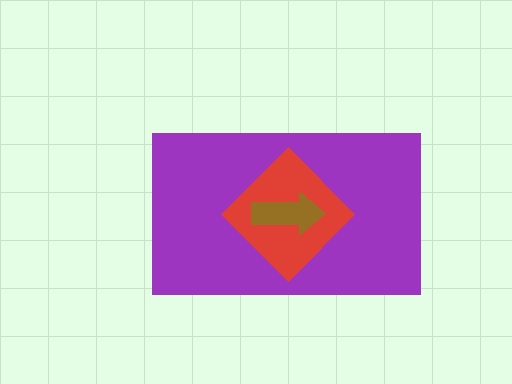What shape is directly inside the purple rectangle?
The red diamond.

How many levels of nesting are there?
3.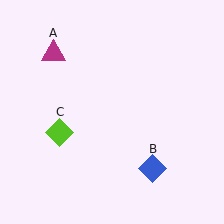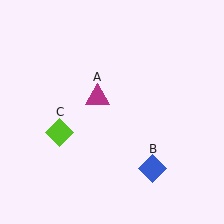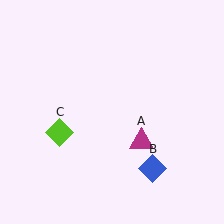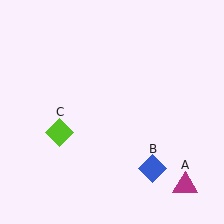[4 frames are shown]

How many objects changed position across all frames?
1 object changed position: magenta triangle (object A).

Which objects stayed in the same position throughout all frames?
Blue diamond (object B) and lime diamond (object C) remained stationary.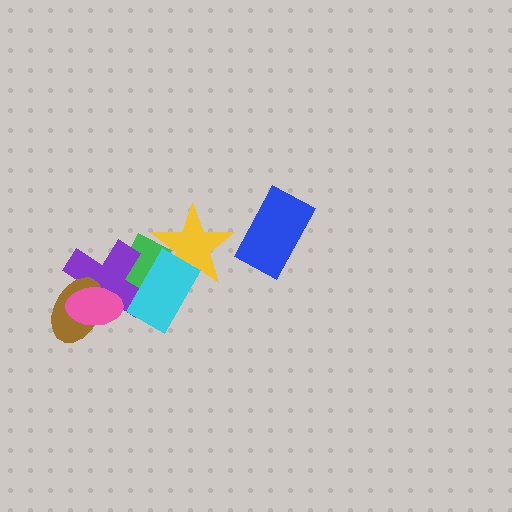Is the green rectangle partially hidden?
Yes, it is partially covered by another shape.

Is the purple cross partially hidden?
Yes, it is partially covered by another shape.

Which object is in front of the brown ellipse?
The pink ellipse is in front of the brown ellipse.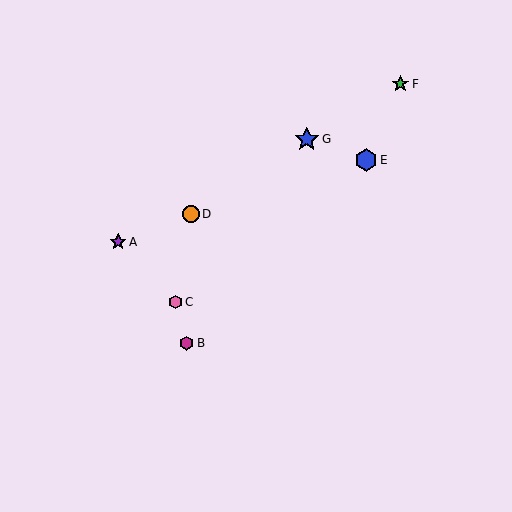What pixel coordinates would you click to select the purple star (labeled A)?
Click at (118, 242) to select the purple star A.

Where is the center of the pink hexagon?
The center of the pink hexagon is at (176, 302).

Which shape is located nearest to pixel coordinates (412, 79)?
The green star (labeled F) at (400, 84) is nearest to that location.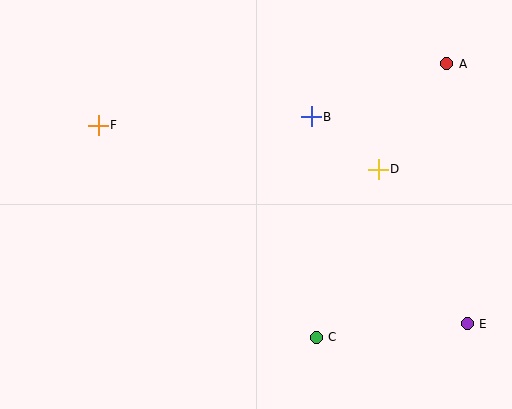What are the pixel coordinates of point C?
Point C is at (316, 337).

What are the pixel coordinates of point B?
Point B is at (311, 117).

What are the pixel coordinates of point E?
Point E is at (467, 324).